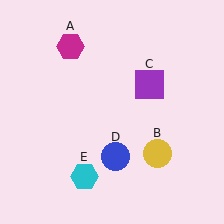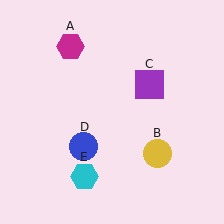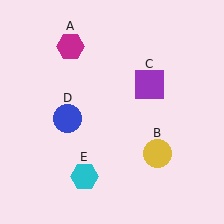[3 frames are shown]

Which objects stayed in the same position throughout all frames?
Magenta hexagon (object A) and yellow circle (object B) and purple square (object C) and cyan hexagon (object E) remained stationary.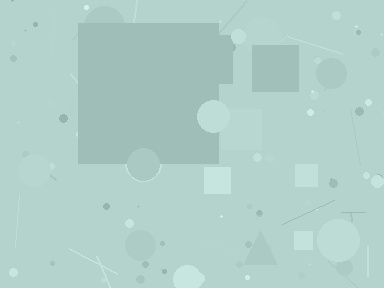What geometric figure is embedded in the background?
A square is embedded in the background.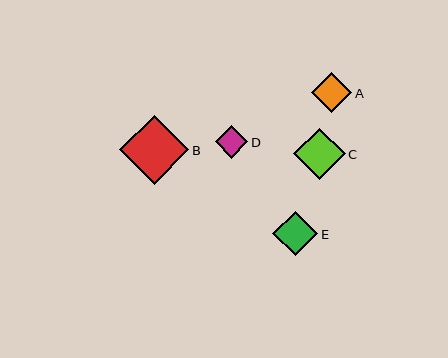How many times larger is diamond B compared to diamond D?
Diamond B is approximately 2.1 times the size of diamond D.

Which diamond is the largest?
Diamond B is the largest with a size of approximately 69 pixels.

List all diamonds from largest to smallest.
From largest to smallest: B, C, E, A, D.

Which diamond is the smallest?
Diamond D is the smallest with a size of approximately 32 pixels.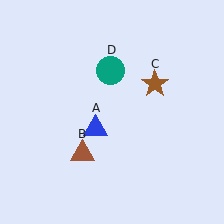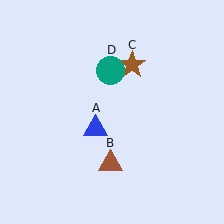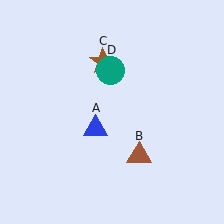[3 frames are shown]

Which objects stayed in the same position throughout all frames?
Blue triangle (object A) and teal circle (object D) remained stationary.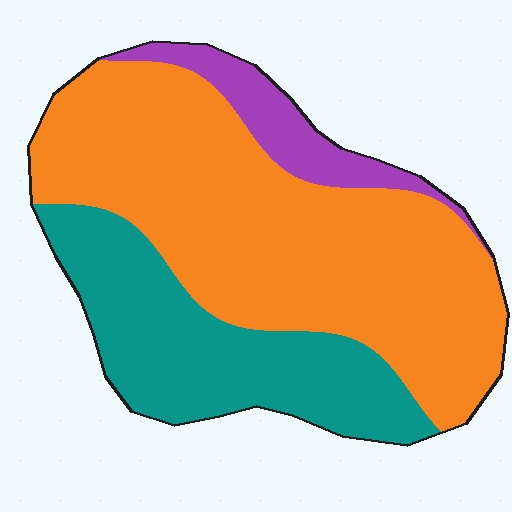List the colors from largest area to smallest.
From largest to smallest: orange, teal, purple.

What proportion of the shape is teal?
Teal takes up between a quarter and a half of the shape.